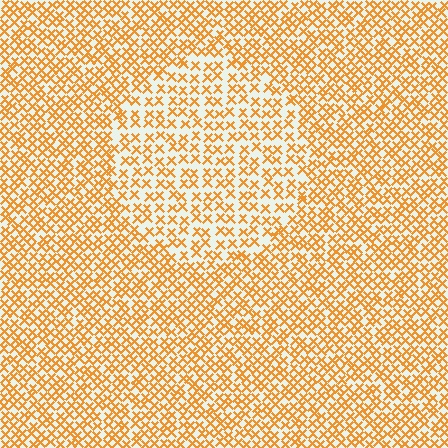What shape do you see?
I see a circle.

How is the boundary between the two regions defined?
The boundary is defined by a change in element density (approximately 1.6x ratio). All elements are the same color, size, and shape.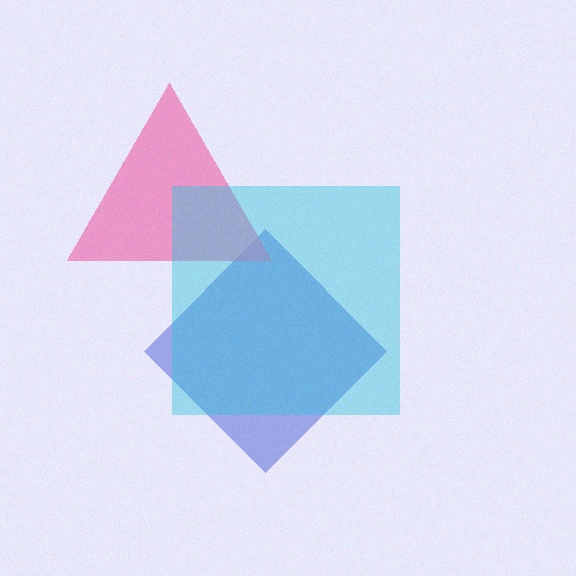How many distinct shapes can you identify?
There are 3 distinct shapes: a blue diamond, a pink triangle, a cyan square.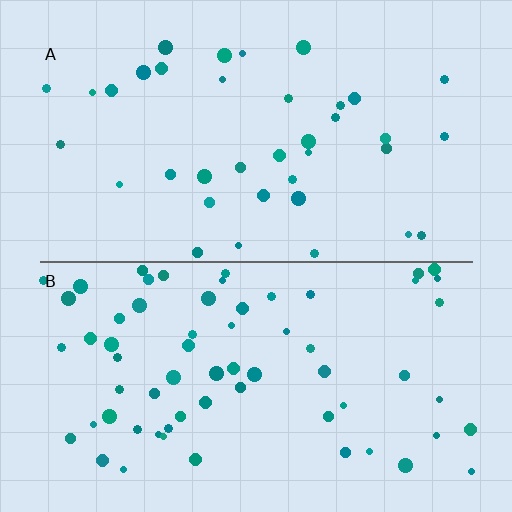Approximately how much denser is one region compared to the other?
Approximately 1.8× — region B over region A.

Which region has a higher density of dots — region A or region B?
B (the bottom).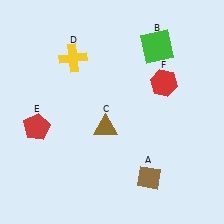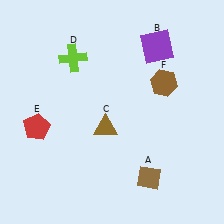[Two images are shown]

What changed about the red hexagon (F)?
In Image 1, F is red. In Image 2, it changed to brown.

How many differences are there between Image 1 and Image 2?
There are 3 differences between the two images.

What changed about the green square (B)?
In Image 1, B is green. In Image 2, it changed to purple.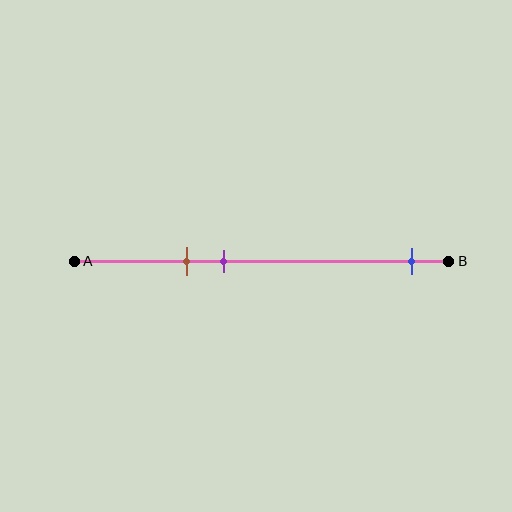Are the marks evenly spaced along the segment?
No, the marks are not evenly spaced.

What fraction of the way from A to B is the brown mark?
The brown mark is approximately 30% (0.3) of the way from A to B.